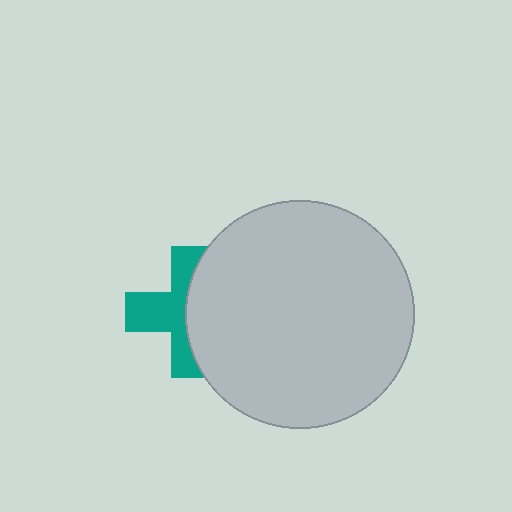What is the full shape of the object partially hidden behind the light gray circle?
The partially hidden object is a teal cross.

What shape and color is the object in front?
The object in front is a light gray circle.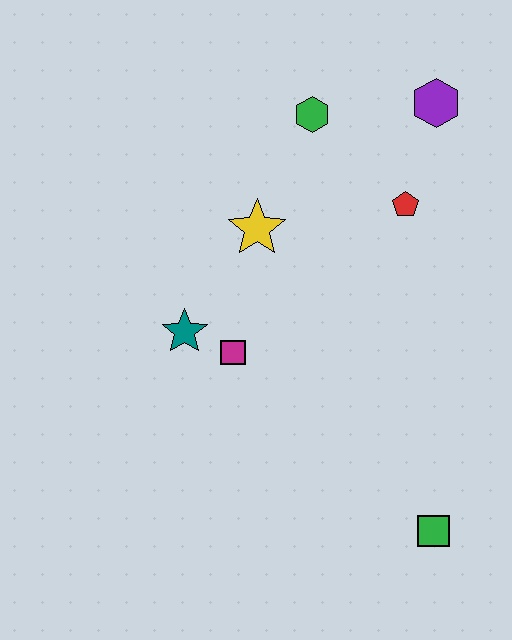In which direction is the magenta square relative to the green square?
The magenta square is to the left of the green square.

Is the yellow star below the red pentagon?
Yes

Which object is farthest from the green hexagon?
The green square is farthest from the green hexagon.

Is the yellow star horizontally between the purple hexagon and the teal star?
Yes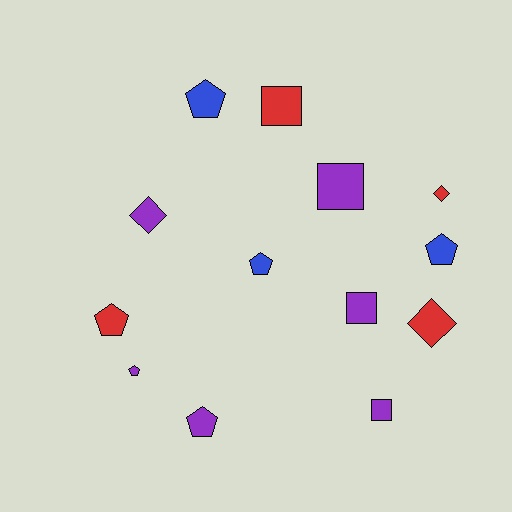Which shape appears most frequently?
Pentagon, with 6 objects.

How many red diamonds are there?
There are 2 red diamonds.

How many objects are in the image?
There are 13 objects.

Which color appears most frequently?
Purple, with 6 objects.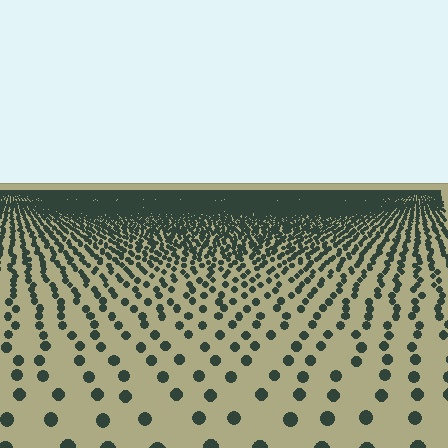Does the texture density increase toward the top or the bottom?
Density increases toward the top.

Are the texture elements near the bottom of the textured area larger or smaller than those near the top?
Larger. Near the bottom, elements are closer to the viewer and appear at a bigger on-screen size.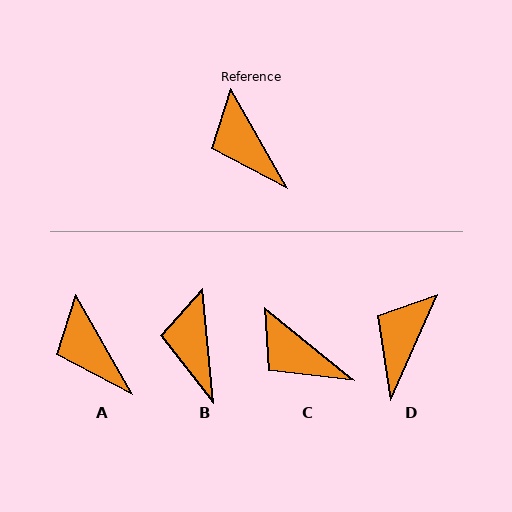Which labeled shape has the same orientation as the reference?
A.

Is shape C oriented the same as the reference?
No, it is off by about 22 degrees.